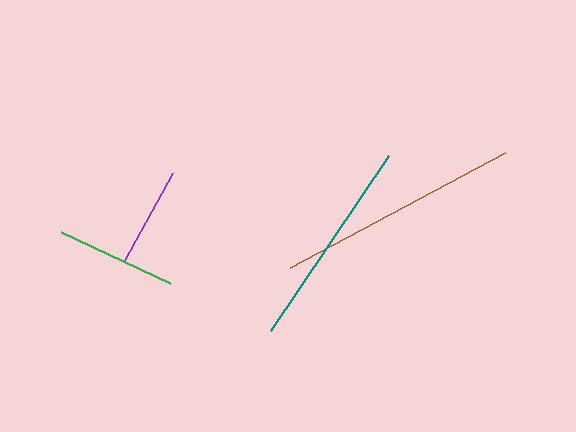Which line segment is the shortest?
The purple line is the shortest at approximately 100 pixels.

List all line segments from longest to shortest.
From longest to shortest: brown, teal, green, purple.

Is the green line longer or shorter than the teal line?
The teal line is longer than the green line.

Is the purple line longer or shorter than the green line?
The green line is longer than the purple line.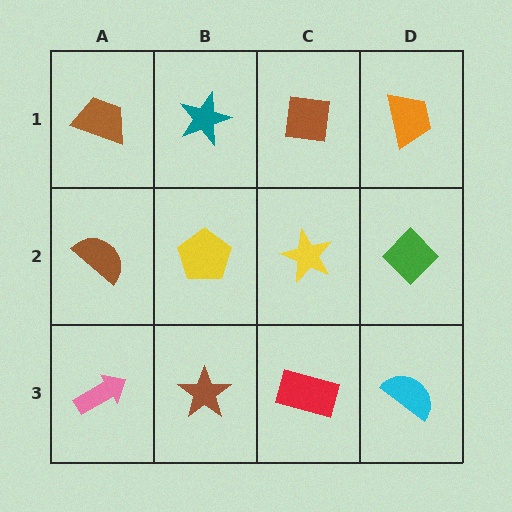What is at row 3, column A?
A pink arrow.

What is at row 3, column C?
A red rectangle.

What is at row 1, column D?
An orange trapezoid.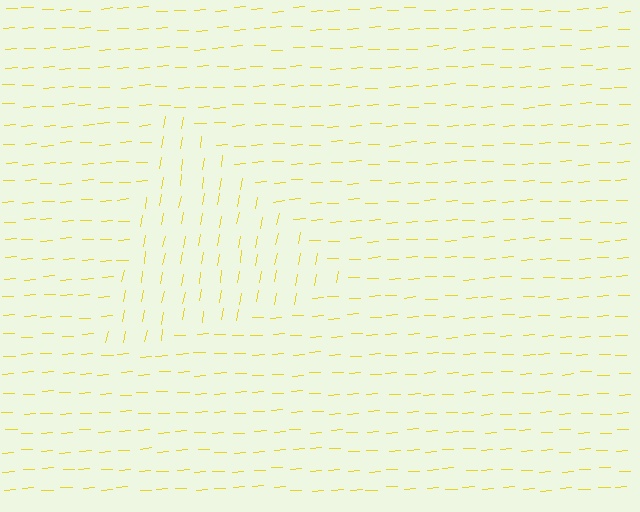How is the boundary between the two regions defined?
The boundary is defined purely by a change in line orientation (approximately 77 degrees difference). All lines are the same color and thickness.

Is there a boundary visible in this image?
Yes, there is a texture boundary formed by a change in line orientation.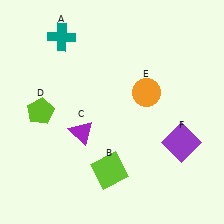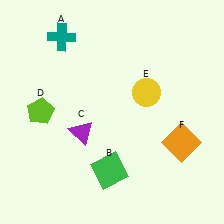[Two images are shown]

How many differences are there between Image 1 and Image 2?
There are 3 differences between the two images.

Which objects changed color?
B changed from lime to green. E changed from orange to yellow. F changed from purple to orange.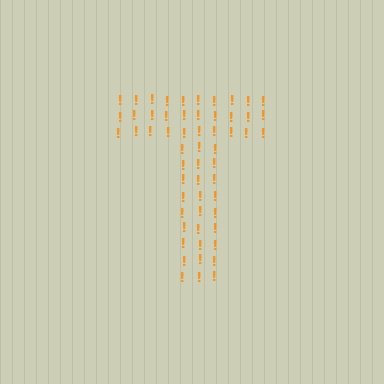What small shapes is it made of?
It is made of small exclamation marks.